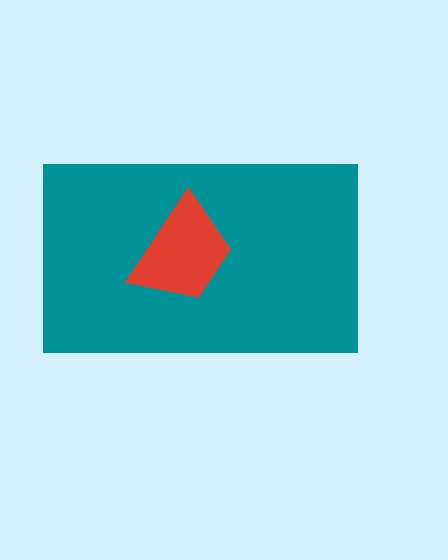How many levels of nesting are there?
2.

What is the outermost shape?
The teal rectangle.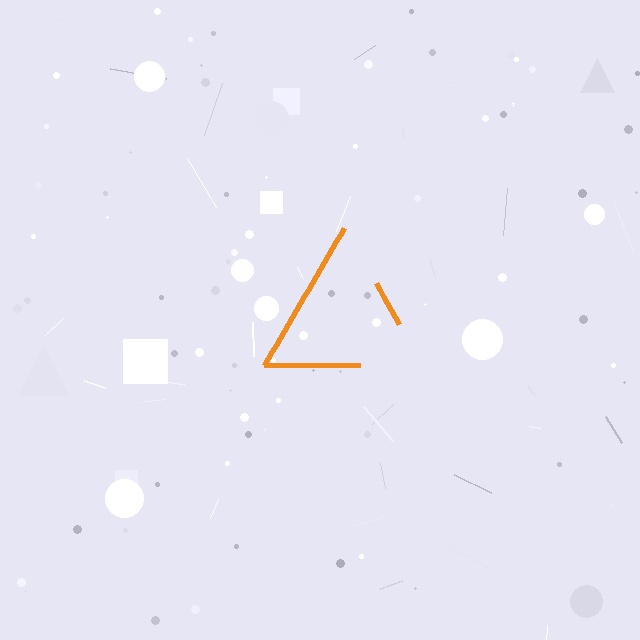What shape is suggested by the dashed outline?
The dashed outline suggests a triangle.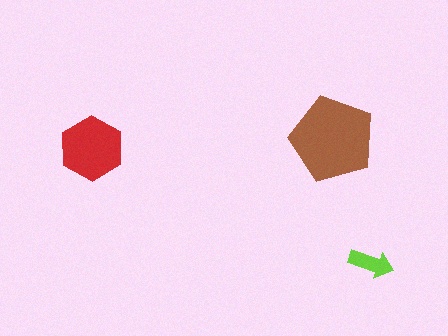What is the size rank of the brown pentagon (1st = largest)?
1st.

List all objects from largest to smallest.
The brown pentagon, the red hexagon, the lime arrow.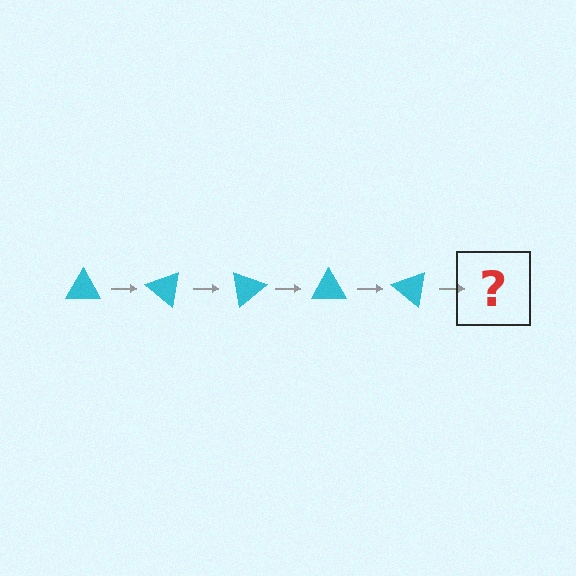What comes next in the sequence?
The next element should be a cyan triangle rotated 200 degrees.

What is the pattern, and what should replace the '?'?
The pattern is that the triangle rotates 40 degrees each step. The '?' should be a cyan triangle rotated 200 degrees.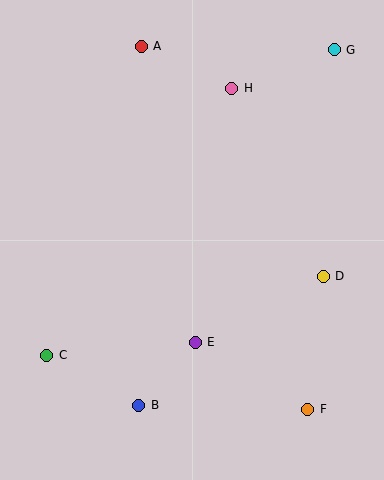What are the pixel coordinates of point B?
Point B is at (139, 405).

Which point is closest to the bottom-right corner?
Point F is closest to the bottom-right corner.